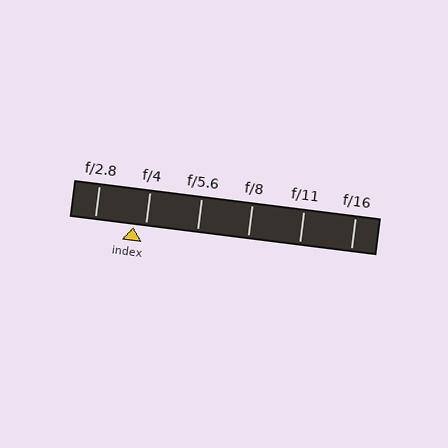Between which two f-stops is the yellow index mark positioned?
The index mark is between f/2.8 and f/4.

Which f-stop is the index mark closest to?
The index mark is closest to f/4.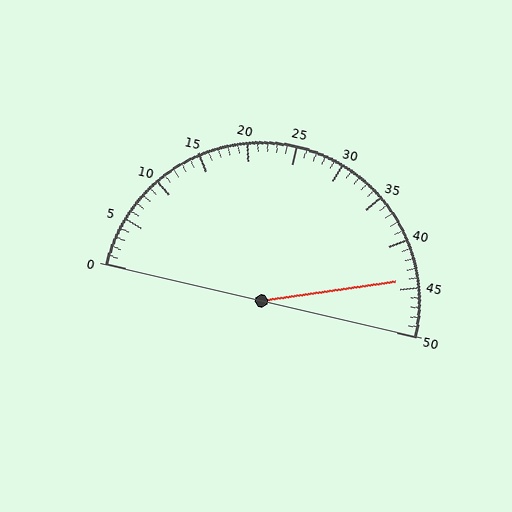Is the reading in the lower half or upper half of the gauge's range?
The reading is in the upper half of the range (0 to 50).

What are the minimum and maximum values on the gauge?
The gauge ranges from 0 to 50.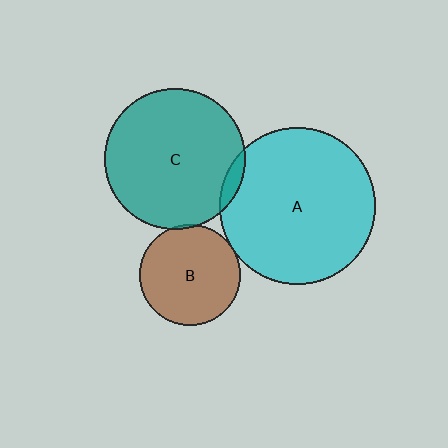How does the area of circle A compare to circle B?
Approximately 2.4 times.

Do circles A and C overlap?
Yes.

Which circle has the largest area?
Circle A (cyan).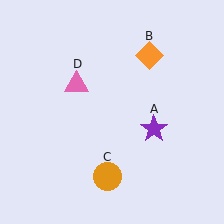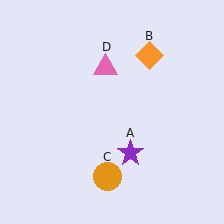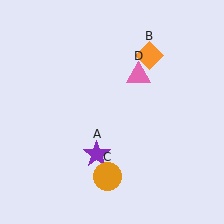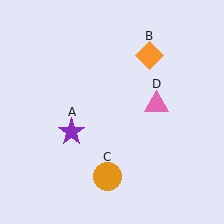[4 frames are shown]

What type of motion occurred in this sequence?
The purple star (object A), pink triangle (object D) rotated clockwise around the center of the scene.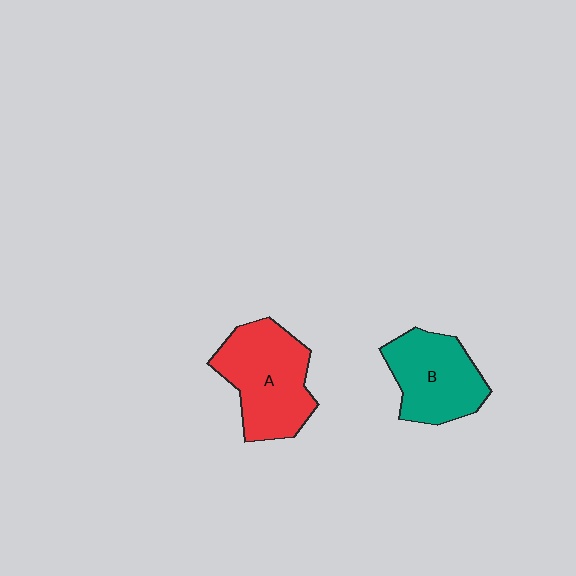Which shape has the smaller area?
Shape B (teal).